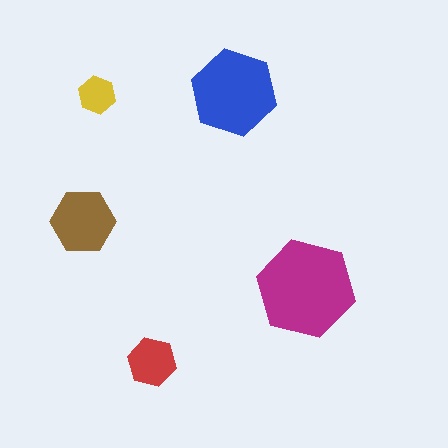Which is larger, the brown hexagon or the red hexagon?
The brown one.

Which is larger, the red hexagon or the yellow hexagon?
The red one.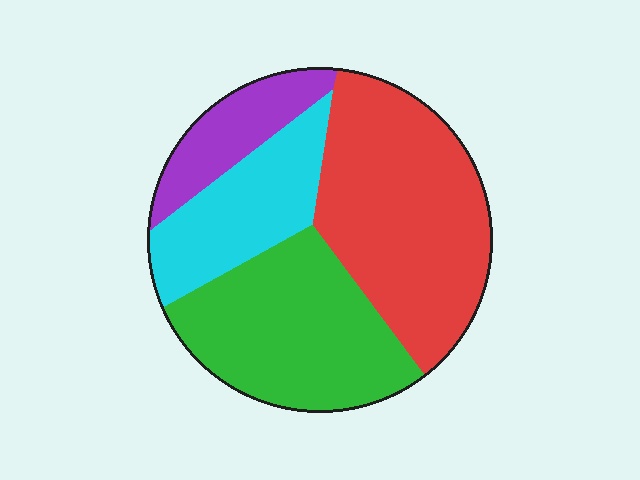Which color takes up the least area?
Purple, at roughly 10%.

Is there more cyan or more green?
Green.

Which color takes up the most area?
Red, at roughly 40%.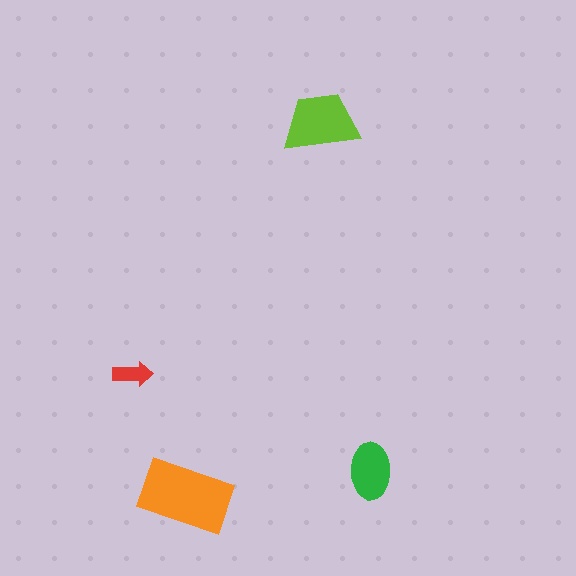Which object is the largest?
The orange rectangle.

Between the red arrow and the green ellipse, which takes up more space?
The green ellipse.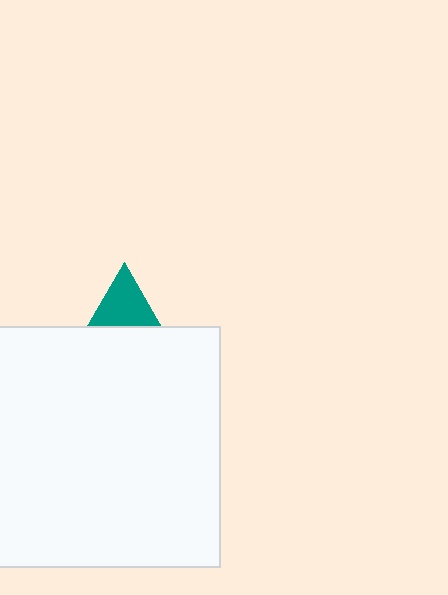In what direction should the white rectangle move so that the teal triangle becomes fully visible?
The white rectangle should move down. That is the shortest direction to clear the overlap and leave the teal triangle fully visible.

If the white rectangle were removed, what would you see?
You would see the complete teal triangle.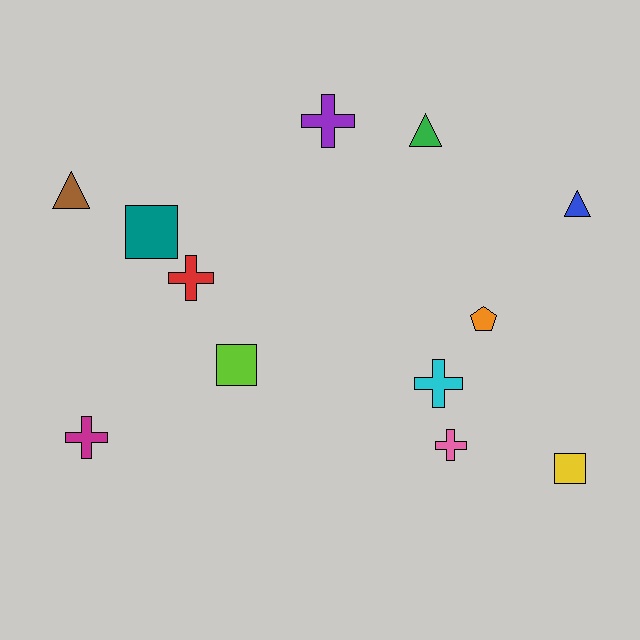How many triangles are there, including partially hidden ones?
There are 3 triangles.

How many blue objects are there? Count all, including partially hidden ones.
There is 1 blue object.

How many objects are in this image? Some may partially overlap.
There are 12 objects.